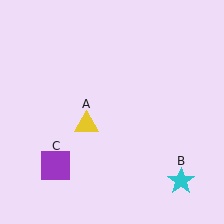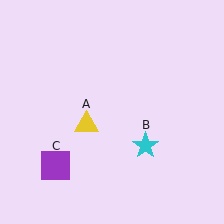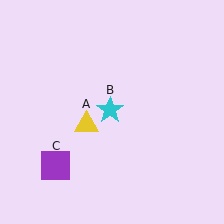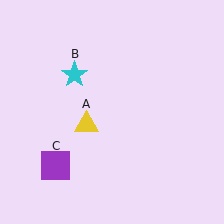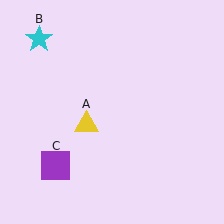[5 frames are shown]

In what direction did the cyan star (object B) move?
The cyan star (object B) moved up and to the left.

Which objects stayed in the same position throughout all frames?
Yellow triangle (object A) and purple square (object C) remained stationary.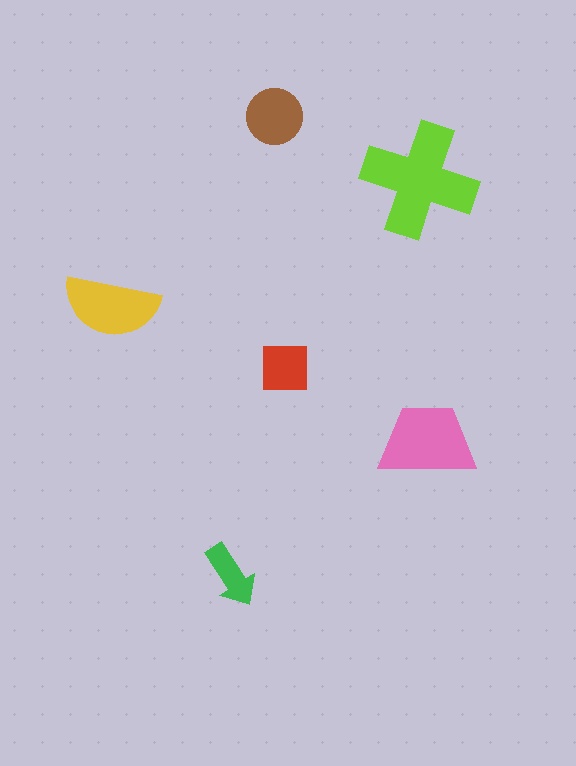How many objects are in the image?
There are 6 objects in the image.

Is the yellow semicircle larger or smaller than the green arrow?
Larger.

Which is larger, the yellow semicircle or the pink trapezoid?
The pink trapezoid.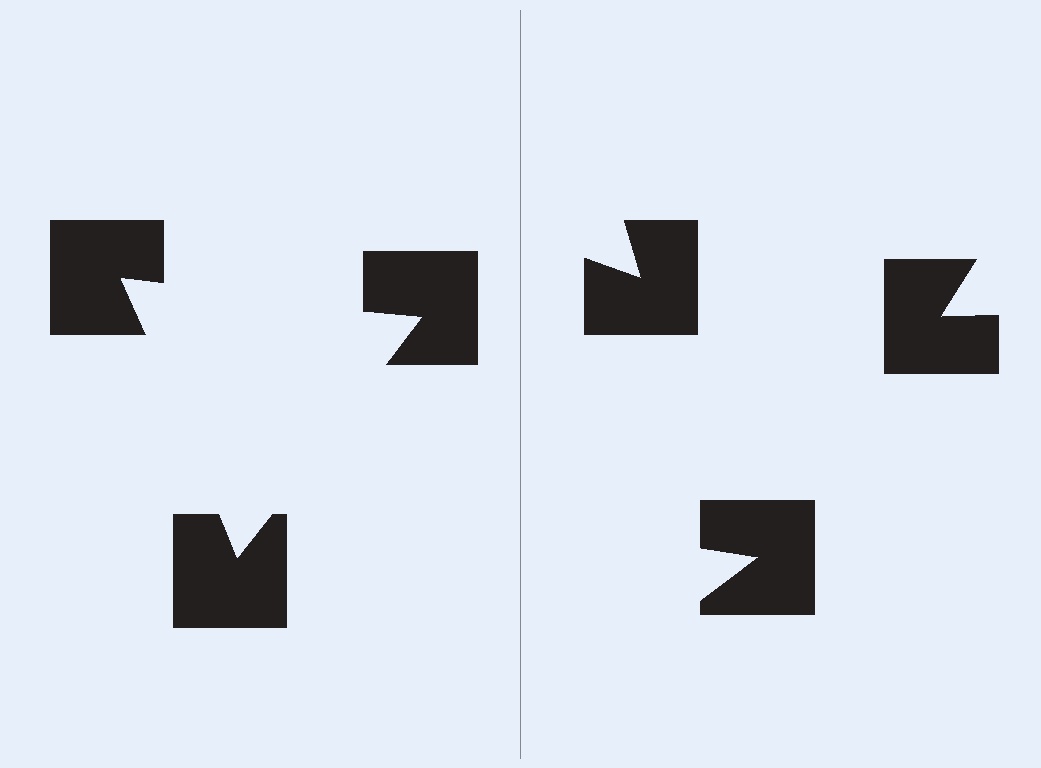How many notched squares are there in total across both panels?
6 — 3 on each side.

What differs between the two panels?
The notched squares are positioned identically on both sides; only the wedge orientations differ. On the left they align to a triangle; on the right they are misaligned.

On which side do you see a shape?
An illusory triangle appears on the left side. On the right side the wedge cuts are rotated, so no coherent shape forms.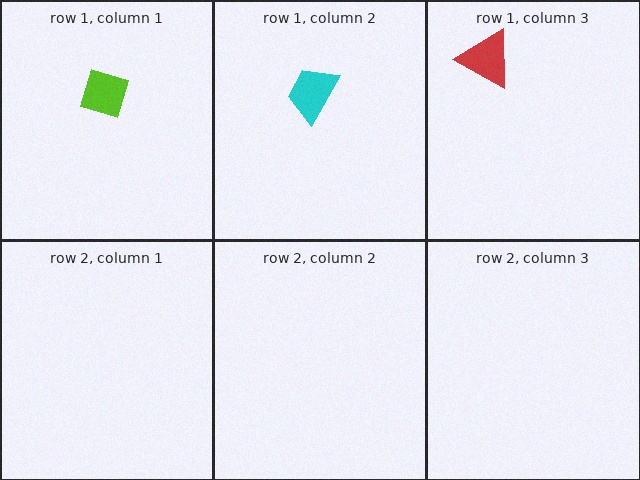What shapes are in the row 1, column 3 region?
The red triangle.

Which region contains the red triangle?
The row 1, column 3 region.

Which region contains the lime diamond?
The row 1, column 1 region.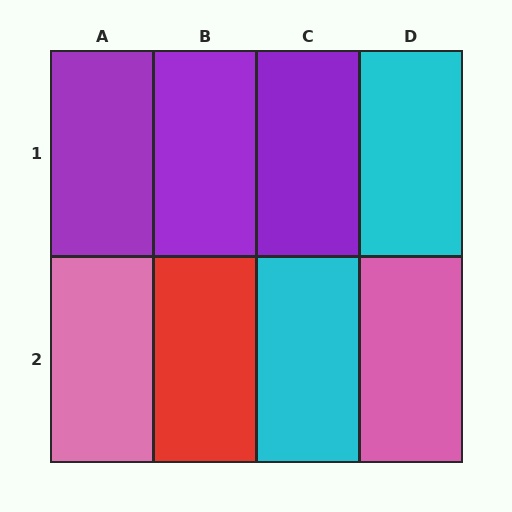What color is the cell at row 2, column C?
Cyan.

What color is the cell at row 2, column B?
Red.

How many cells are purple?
3 cells are purple.